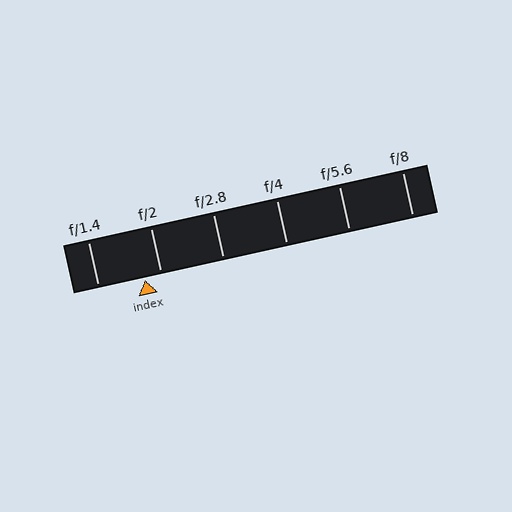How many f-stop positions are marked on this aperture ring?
There are 6 f-stop positions marked.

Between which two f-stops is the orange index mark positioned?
The index mark is between f/1.4 and f/2.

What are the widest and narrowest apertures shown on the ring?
The widest aperture shown is f/1.4 and the narrowest is f/8.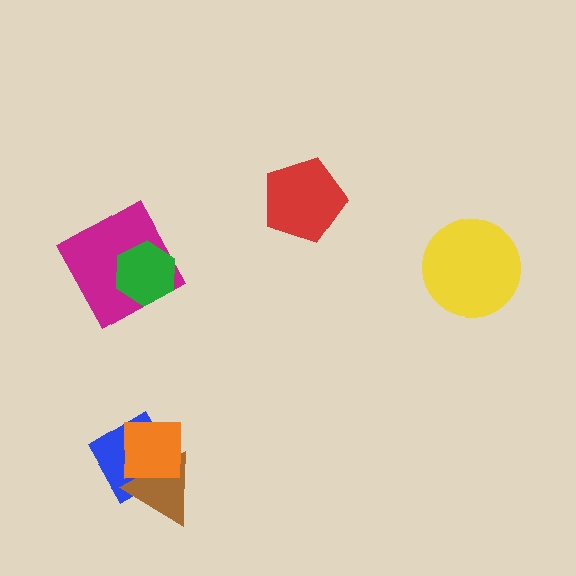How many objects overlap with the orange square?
2 objects overlap with the orange square.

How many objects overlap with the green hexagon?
1 object overlaps with the green hexagon.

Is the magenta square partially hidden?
Yes, it is partially covered by another shape.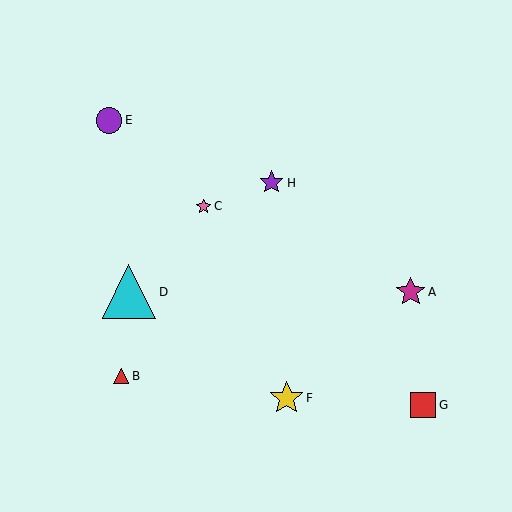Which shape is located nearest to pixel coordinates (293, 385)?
The yellow star (labeled F) at (287, 398) is nearest to that location.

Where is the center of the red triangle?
The center of the red triangle is at (121, 376).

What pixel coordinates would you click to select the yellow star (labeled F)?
Click at (287, 398) to select the yellow star F.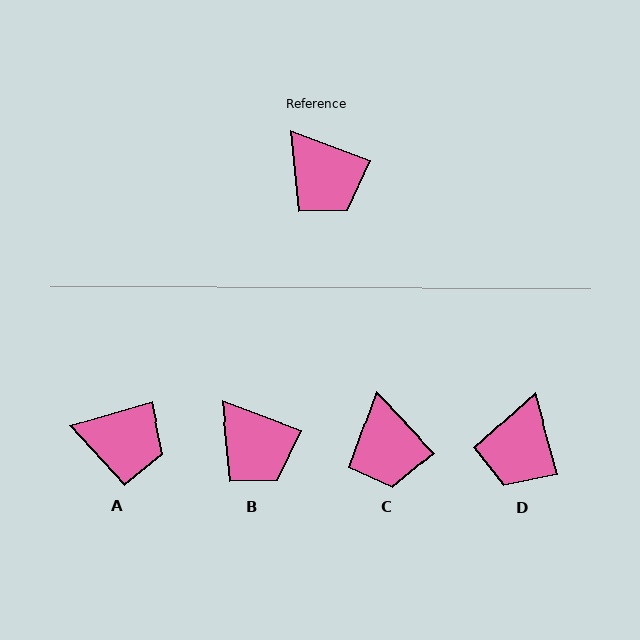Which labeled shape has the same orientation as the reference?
B.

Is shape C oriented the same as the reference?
No, it is off by about 25 degrees.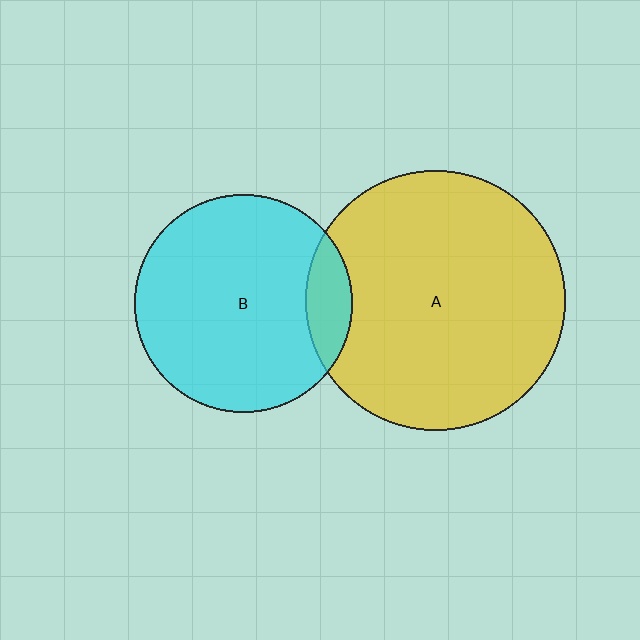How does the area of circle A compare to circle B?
Approximately 1.4 times.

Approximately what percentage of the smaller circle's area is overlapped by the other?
Approximately 10%.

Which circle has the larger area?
Circle A (yellow).